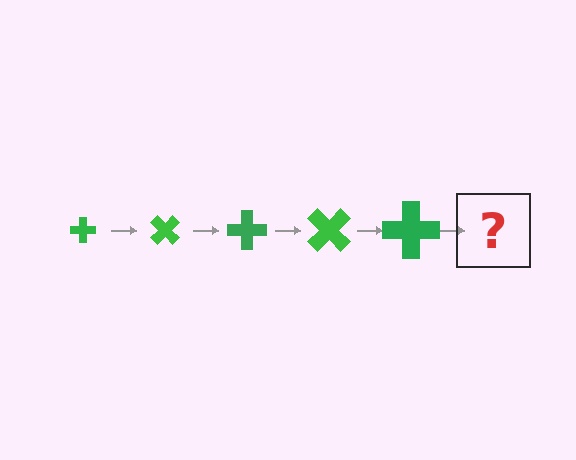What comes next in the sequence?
The next element should be a cross, larger than the previous one and rotated 225 degrees from the start.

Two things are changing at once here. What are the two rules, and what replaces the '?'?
The two rules are that the cross grows larger each step and it rotates 45 degrees each step. The '?' should be a cross, larger than the previous one and rotated 225 degrees from the start.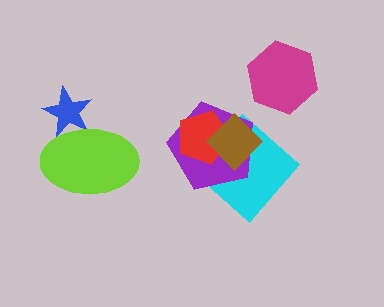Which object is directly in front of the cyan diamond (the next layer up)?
The purple pentagon is directly in front of the cyan diamond.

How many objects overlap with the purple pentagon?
3 objects overlap with the purple pentagon.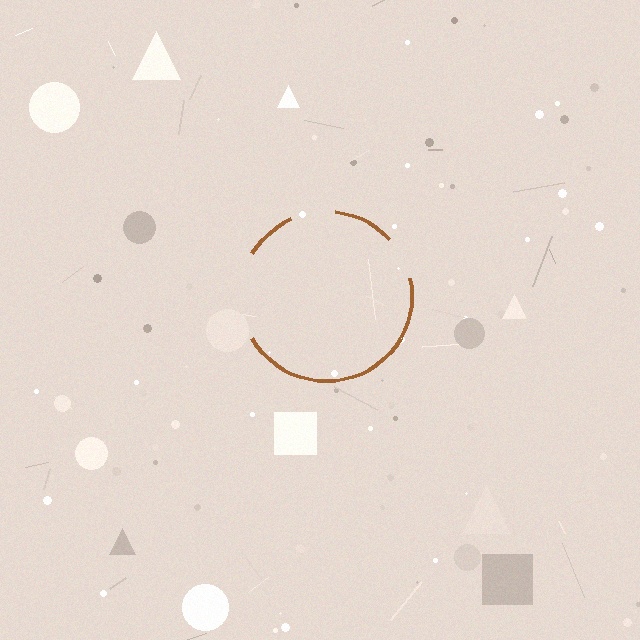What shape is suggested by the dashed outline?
The dashed outline suggests a circle.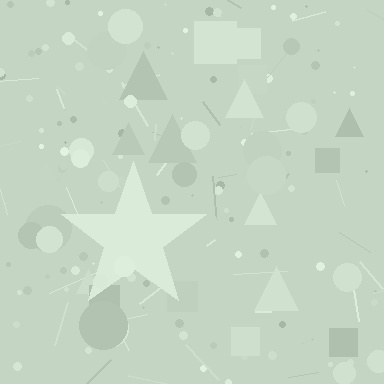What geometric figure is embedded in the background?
A star is embedded in the background.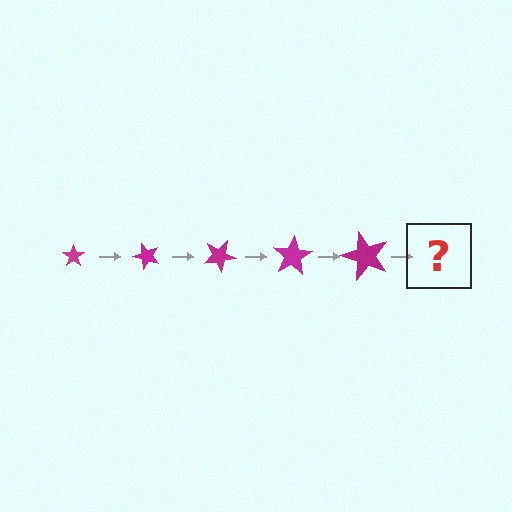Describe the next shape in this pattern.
It should be a star, larger than the previous one and rotated 250 degrees from the start.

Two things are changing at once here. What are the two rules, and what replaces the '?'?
The two rules are that the star grows larger each step and it rotates 50 degrees each step. The '?' should be a star, larger than the previous one and rotated 250 degrees from the start.